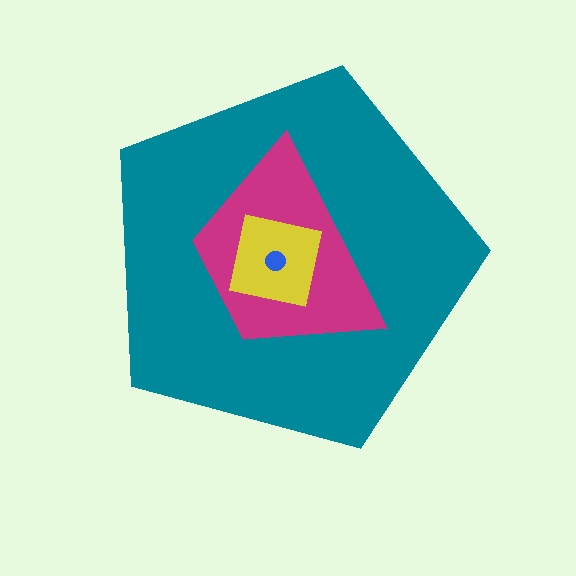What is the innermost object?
The blue circle.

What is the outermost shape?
The teal pentagon.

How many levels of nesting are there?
4.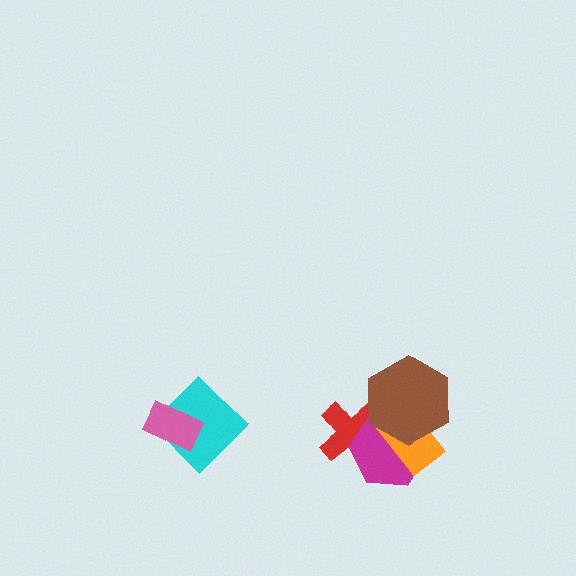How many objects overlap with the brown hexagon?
3 objects overlap with the brown hexagon.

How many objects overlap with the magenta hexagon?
3 objects overlap with the magenta hexagon.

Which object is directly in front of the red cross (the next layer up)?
The magenta hexagon is directly in front of the red cross.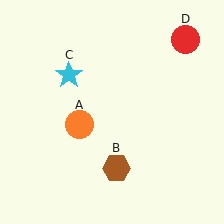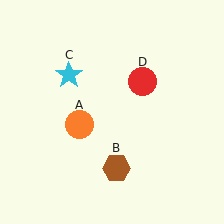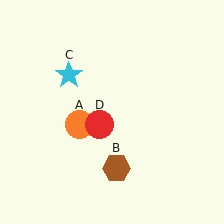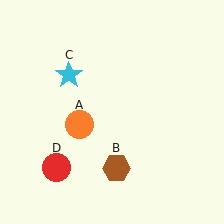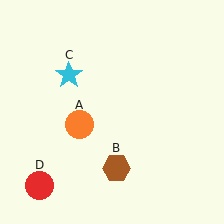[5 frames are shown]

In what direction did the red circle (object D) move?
The red circle (object D) moved down and to the left.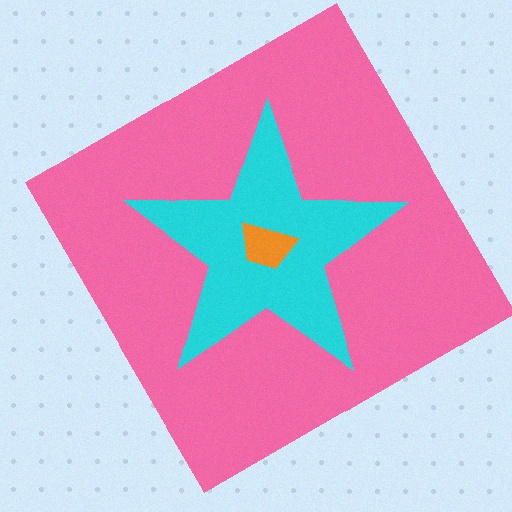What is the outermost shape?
The pink diamond.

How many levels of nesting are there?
3.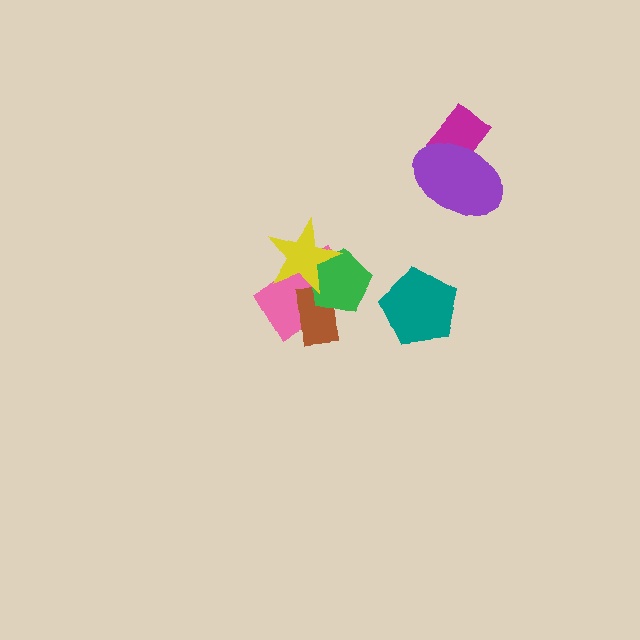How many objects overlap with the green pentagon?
3 objects overlap with the green pentagon.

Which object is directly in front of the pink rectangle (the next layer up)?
The brown rectangle is directly in front of the pink rectangle.